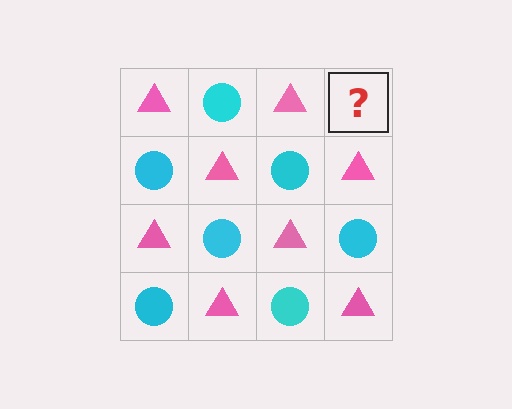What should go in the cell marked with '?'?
The missing cell should contain a cyan circle.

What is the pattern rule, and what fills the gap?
The rule is that it alternates pink triangle and cyan circle in a checkerboard pattern. The gap should be filled with a cyan circle.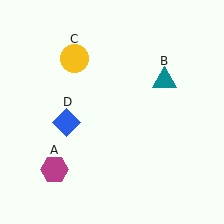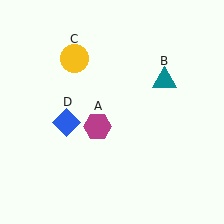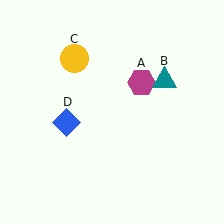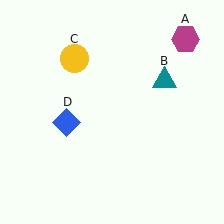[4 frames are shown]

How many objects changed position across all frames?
1 object changed position: magenta hexagon (object A).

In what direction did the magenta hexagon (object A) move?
The magenta hexagon (object A) moved up and to the right.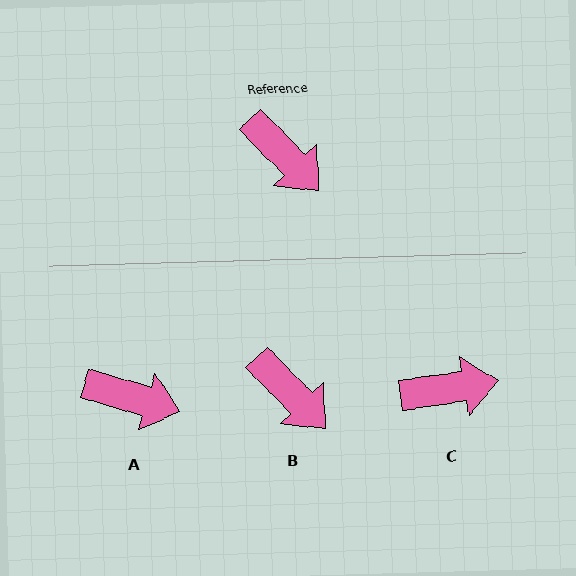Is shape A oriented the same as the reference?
No, it is off by about 29 degrees.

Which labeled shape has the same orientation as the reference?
B.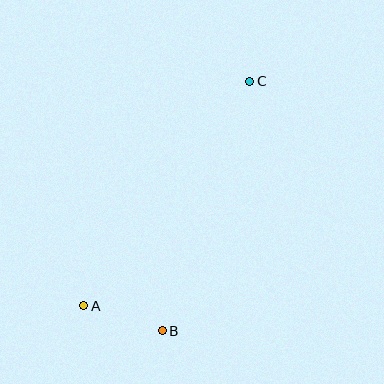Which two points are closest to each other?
Points A and B are closest to each other.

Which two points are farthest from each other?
Points A and C are farthest from each other.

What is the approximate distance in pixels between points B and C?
The distance between B and C is approximately 264 pixels.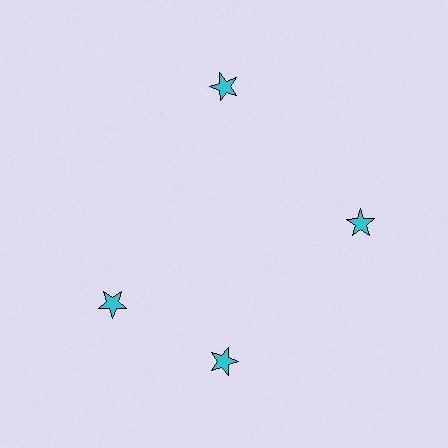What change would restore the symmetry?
The symmetry would be restored by rotating it back into even spacing with its neighbors so that all 4 stars sit at equal angles and equal distance from the center.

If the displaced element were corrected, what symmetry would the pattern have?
It would have 4-fold rotational symmetry — the pattern would map onto itself every 90 degrees.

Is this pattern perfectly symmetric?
No. The 4 cyan stars are arranged in a ring, but one element near the 9 o'clock position is rotated out of alignment along the ring, breaking the 4-fold rotational symmetry.